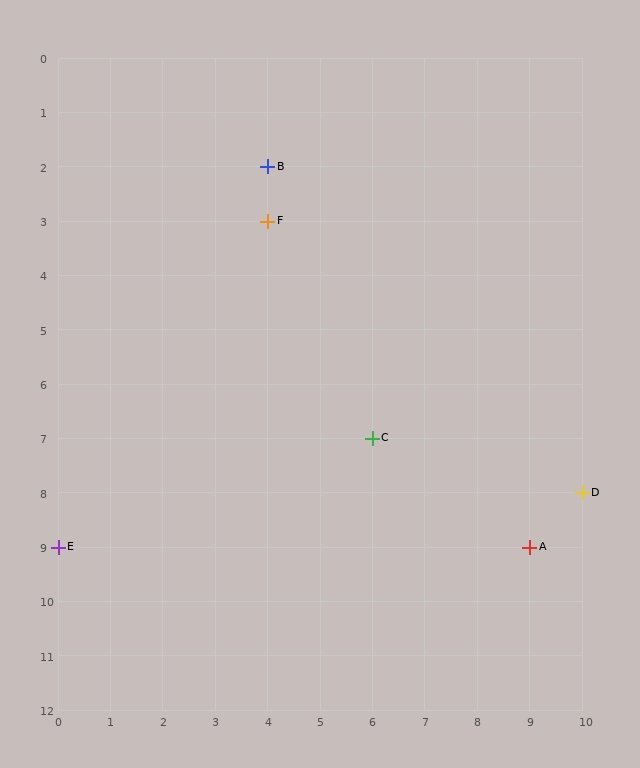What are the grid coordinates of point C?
Point C is at grid coordinates (6, 7).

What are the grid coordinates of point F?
Point F is at grid coordinates (4, 3).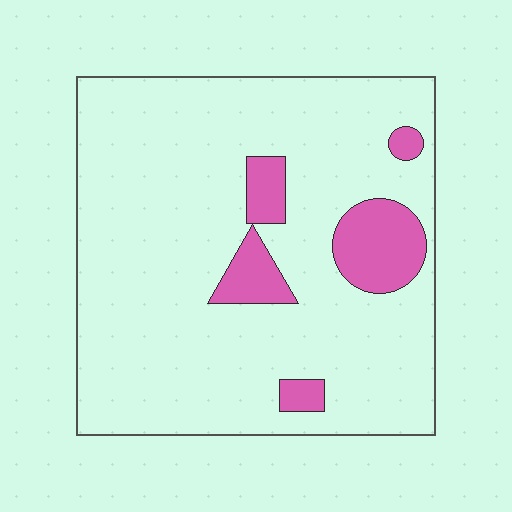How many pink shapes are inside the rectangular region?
5.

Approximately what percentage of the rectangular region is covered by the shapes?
Approximately 10%.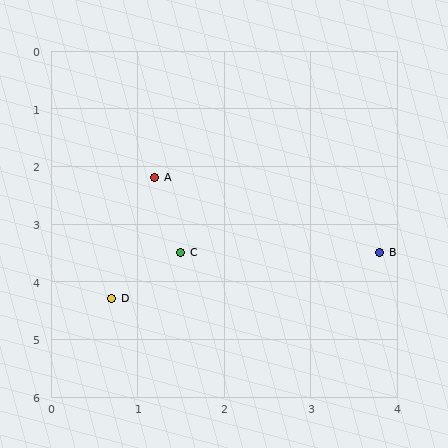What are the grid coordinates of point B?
Point B is at approximately (3.8, 3.5).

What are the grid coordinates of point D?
Point D is at approximately (0.7, 4.3).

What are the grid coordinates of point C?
Point C is at approximately (1.5, 3.5).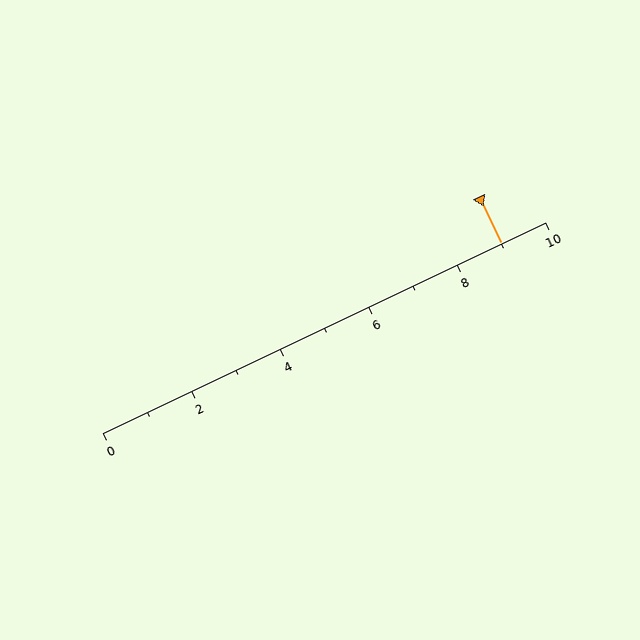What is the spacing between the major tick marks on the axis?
The major ticks are spaced 2 apart.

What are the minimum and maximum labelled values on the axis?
The axis runs from 0 to 10.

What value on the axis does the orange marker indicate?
The marker indicates approximately 9.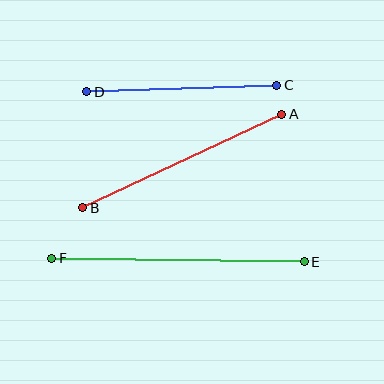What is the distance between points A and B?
The distance is approximately 220 pixels.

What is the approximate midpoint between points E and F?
The midpoint is at approximately (178, 260) pixels.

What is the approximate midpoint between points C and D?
The midpoint is at approximately (182, 89) pixels.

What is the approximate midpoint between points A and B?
The midpoint is at approximately (182, 161) pixels.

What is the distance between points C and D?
The distance is approximately 190 pixels.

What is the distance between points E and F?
The distance is approximately 252 pixels.